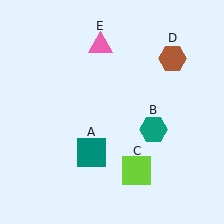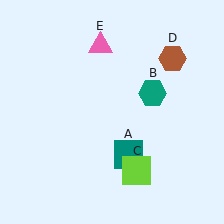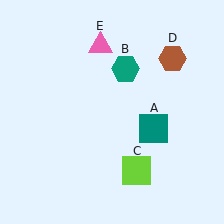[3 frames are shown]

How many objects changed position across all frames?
2 objects changed position: teal square (object A), teal hexagon (object B).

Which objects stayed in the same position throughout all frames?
Lime square (object C) and brown hexagon (object D) and pink triangle (object E) remained stationary.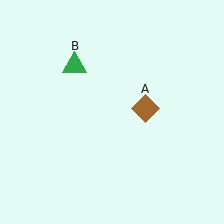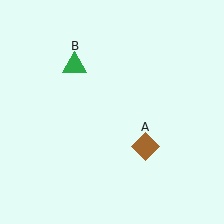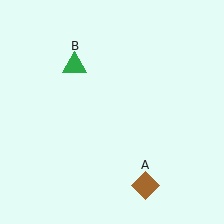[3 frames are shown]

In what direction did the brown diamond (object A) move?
The brown diamond (object A) moved down.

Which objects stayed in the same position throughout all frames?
Green triangle (object B) remained stationary.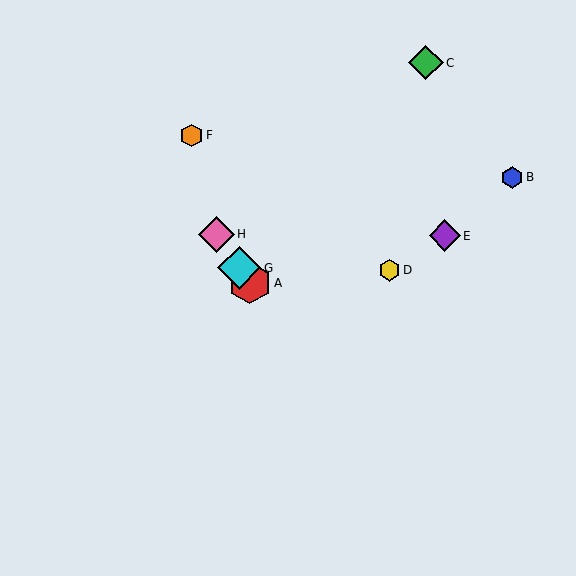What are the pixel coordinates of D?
Object D is at (389, 270).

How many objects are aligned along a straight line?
3 objects (A, G, H) are aligned along a straight line.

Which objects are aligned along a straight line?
Objects A, G, H are aligned along a straight line.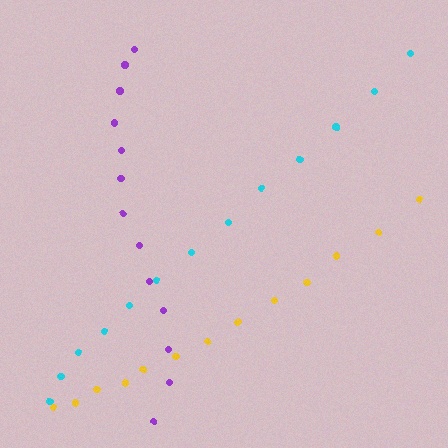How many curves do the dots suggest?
There are 3 distinct paths.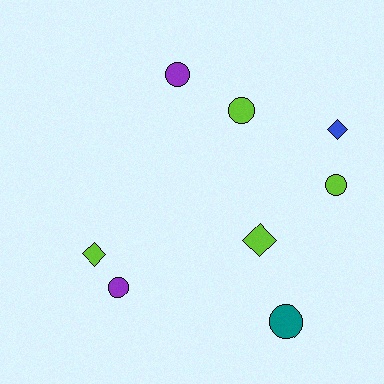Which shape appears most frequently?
Circle, with 5 objects.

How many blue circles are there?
There are no blue circles.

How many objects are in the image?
There are 8 objects.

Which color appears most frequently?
Lime, with 4 objects.